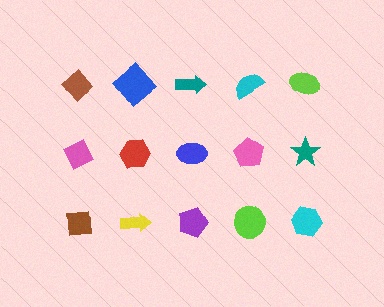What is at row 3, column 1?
A brown square.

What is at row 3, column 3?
A purple pentagon.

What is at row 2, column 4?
A pink pentagon.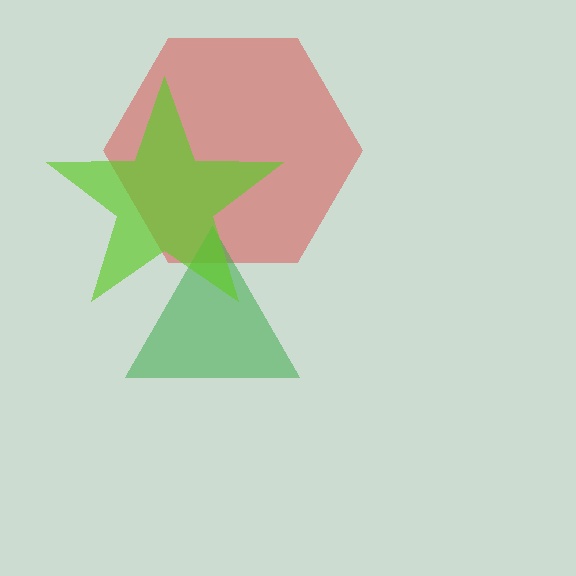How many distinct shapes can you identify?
There are 3 distinct shapes: a red hexagon, a green triangle, a lime star.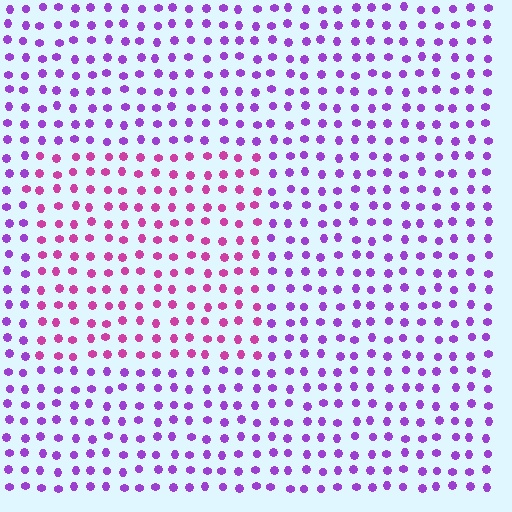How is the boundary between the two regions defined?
The boundary is defined purely by a slight shift in hue (about 38 degrees). Spacing, size, and orientation are identical on both sides.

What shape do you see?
I see a rectangle.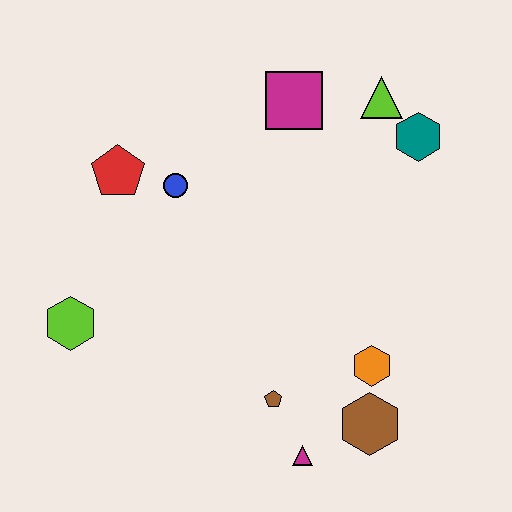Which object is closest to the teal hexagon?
The lime triangle is closest to the teal hexagon.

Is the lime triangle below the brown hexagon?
No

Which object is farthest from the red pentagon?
The brown hexagon is farthest from the red pentagon.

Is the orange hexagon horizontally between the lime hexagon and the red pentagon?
No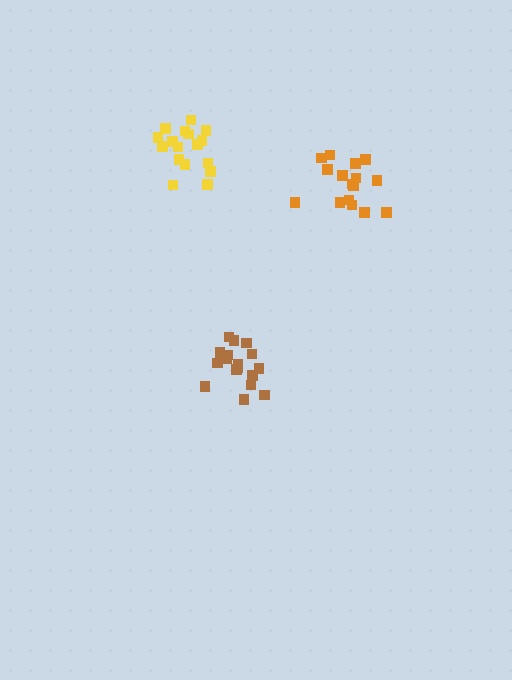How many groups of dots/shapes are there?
There are 3 groups.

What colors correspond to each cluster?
The clusters are colored: orange, yellow, brown.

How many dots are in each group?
Group 1: 16 dots, Group 2: 17 dots, Group 3: 17 dots (50 total).